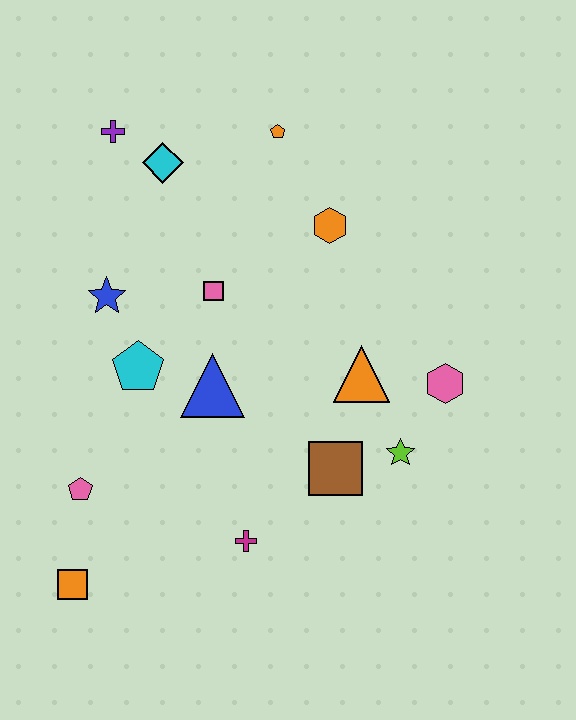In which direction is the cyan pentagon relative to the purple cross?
The cyan pentagon is below the purple cross.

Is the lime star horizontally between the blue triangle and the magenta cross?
No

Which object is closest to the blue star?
The cyan pentagon is closest to the blue star.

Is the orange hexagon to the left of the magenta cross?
No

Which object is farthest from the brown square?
The purple cross is farthest from the brown square.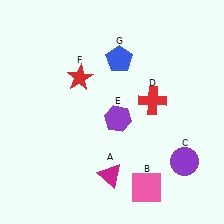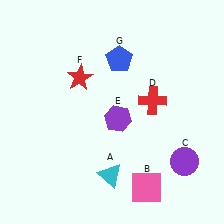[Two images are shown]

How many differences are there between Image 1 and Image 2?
There is 1 difference between the two images.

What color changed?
The triangle (A) changed from magenta in Image 1 to cyan in Image 2.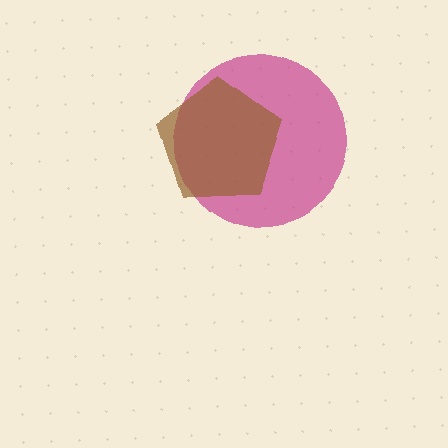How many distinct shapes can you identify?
There are 2 distinct shapes: a magenta circle, a brown pentagon.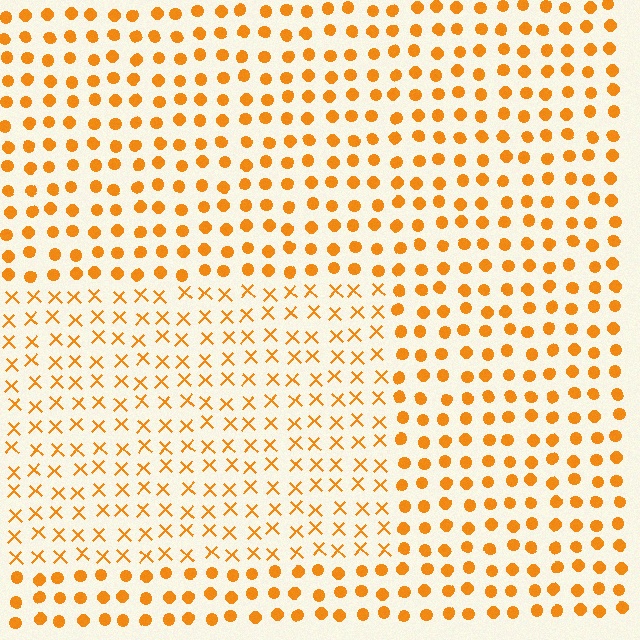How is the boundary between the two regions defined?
The boundary is defined by a change in element shape: X marks inside vs. circles outside. All elements share the same color and spacing.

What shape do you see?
I see a rectangle.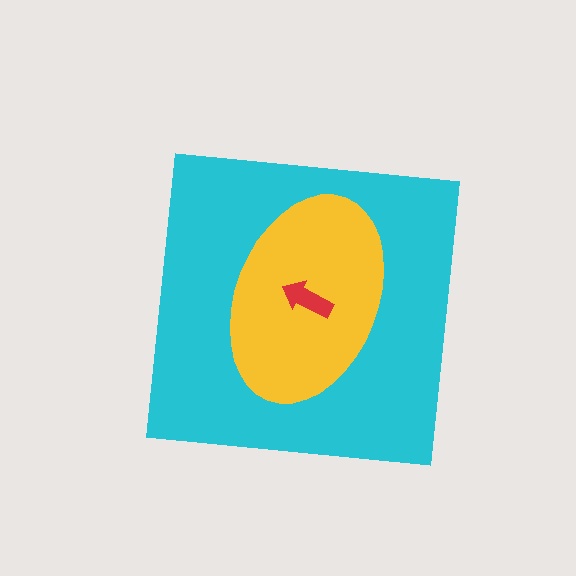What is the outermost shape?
The cyan square.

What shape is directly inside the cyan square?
The yellow ellipse.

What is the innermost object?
The red arrow.